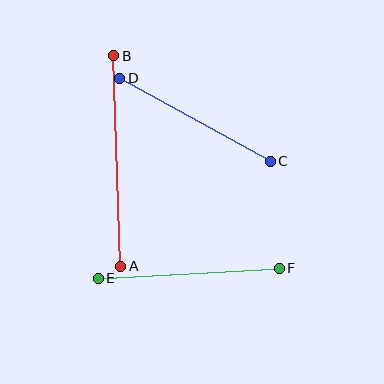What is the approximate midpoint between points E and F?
The midpoint is at approximately (189, 273) pixels.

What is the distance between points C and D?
The distance is approximately 172 pixels.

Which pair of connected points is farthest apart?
Points A and B are farthest apart.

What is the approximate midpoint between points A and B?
The midpoint is at approximately (117, 161) pixels.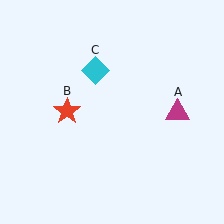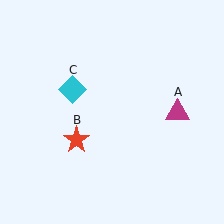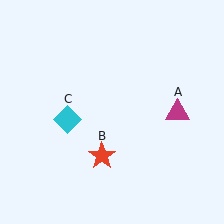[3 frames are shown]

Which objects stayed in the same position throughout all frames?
Magenta triangle (object A) remained stationary.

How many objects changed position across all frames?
2 objects changed position: red star (object B), cyan diamond (object C).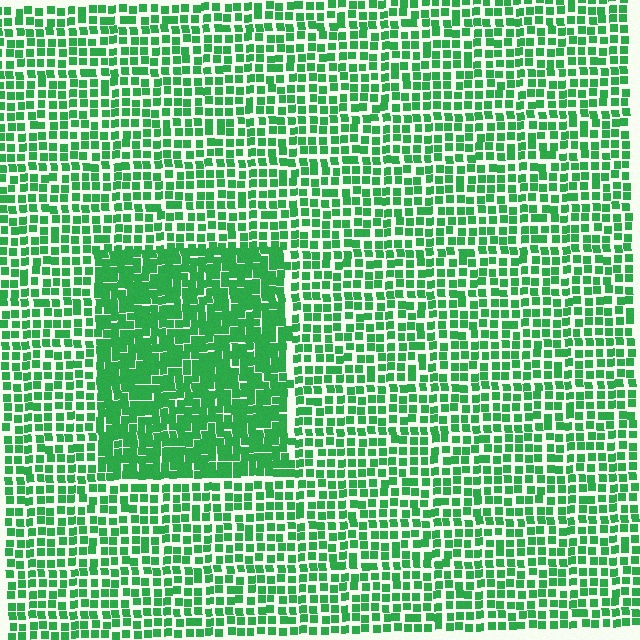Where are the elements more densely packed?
The elements are more densely packed inside the rectangle boundary.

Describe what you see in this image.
The image contains small green elements arranged at two different densities. A rectangle-shaped region is visible where the elements are more densely packed than the surrounding area.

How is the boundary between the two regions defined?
The boundary is defined by a change in element density (approximately 1.7x ratio). All elements are the same color, size, and shape.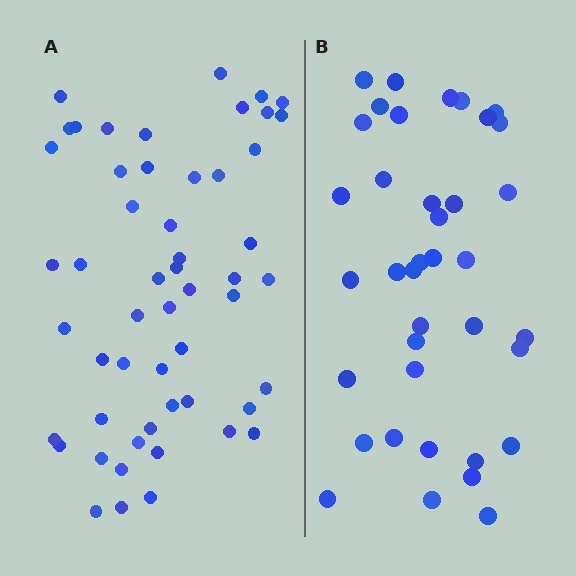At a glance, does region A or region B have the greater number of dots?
Region A (the left region) has more dots.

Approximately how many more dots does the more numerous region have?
Region A has approximately 15 more dots than region B.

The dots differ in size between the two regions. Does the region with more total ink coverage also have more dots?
No. Region B has more total ink coverage because its dots are larger, but region A actually contains more individual dots. Total area can be misleading — the number of items is what matters here.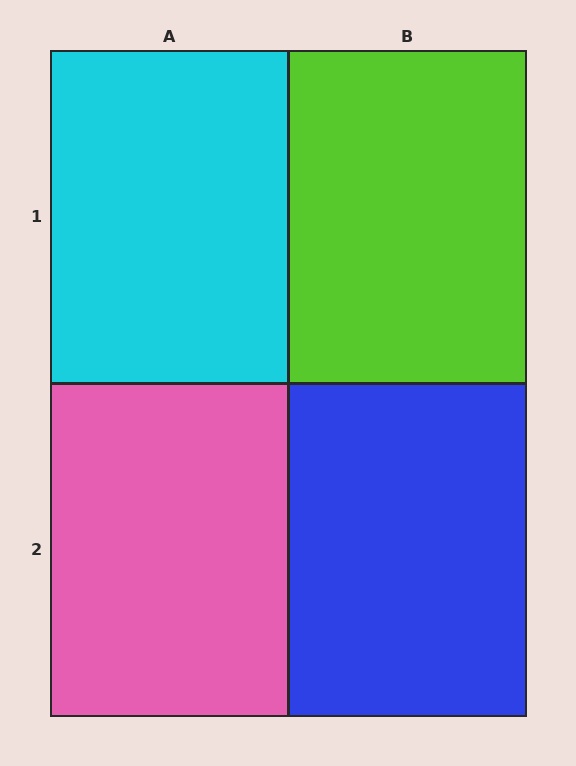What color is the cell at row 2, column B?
Blue.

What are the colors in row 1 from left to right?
Cyan, lime.